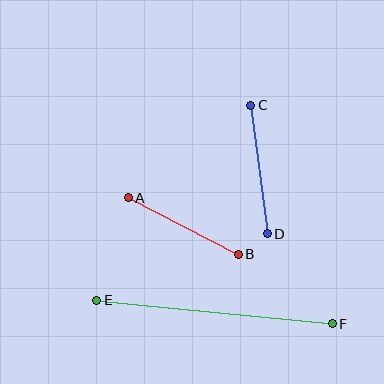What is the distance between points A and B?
The distance is approximately 124 pixels.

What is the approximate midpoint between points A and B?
The midpoint is at approximately (183, 226) pixels.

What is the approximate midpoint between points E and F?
The midpoint is at approximately (214, 312) pixels.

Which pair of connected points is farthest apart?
Points E and F are farthest apart.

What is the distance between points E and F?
The distance is approximately 237 pixels.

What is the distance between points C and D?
The distance is approximately 130 pixels.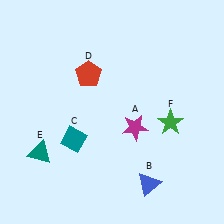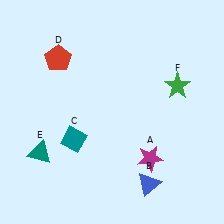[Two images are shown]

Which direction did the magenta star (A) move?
The magenta star (A) moved down.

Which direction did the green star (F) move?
The green star (F) moved up.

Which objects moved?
The objects that moved are: the magenta star (A), the red pentagon (D), the green star (F).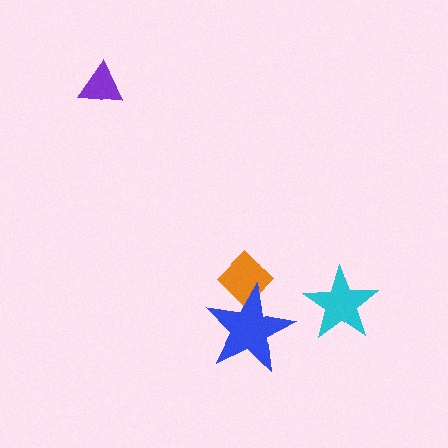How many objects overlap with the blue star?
1 object overlaps with the blue star.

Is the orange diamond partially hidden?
Yes, it is partially covered by another shape.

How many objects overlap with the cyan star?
0 objects overlap with the cyan star.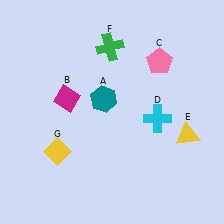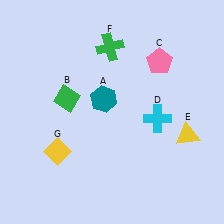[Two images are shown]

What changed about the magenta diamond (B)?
In Image 1, B is magenta. In Image 2, it changed to green.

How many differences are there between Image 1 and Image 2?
There is 1 difference between the two images.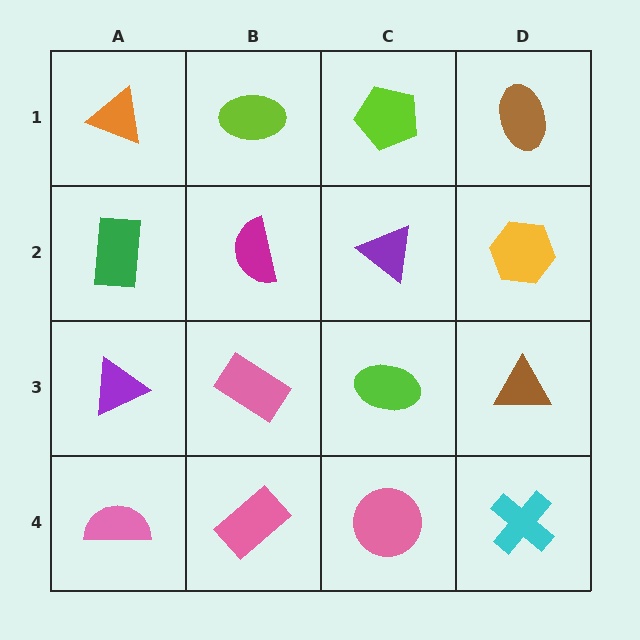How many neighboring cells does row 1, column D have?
2.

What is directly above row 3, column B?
A magenta semicircle.